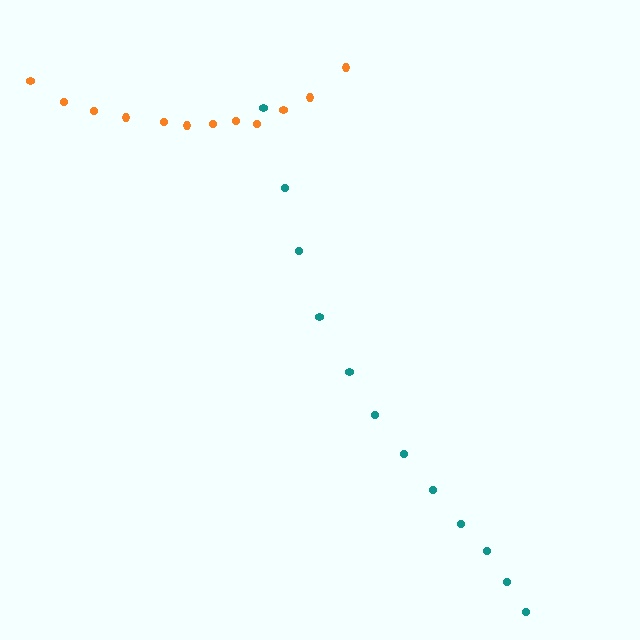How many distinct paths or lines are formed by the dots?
There are 2 distinct paths.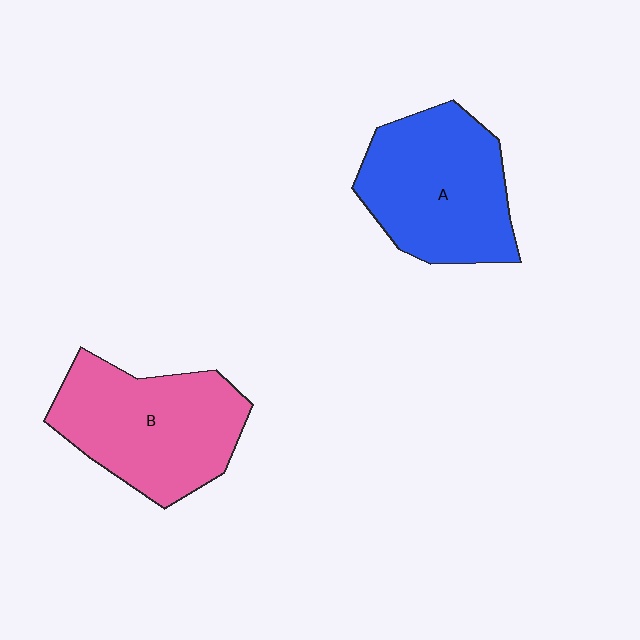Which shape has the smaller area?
Shape A (blue).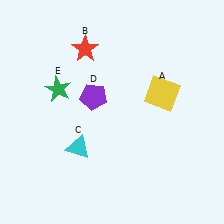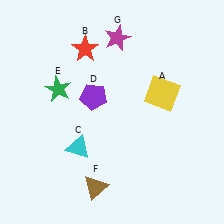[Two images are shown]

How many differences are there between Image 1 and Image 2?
There are 2 differences between the two images.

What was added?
A brown triangle (F), a magenta star (G) were added in Image 2.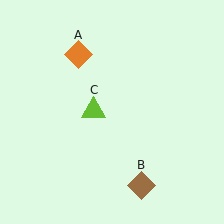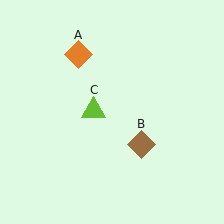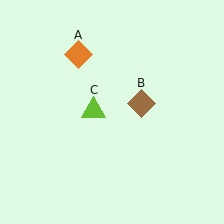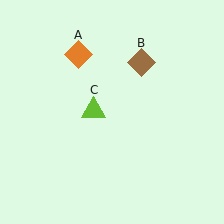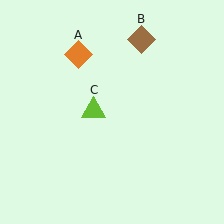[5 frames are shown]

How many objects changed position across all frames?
1 object changed position: brown diamond (object B).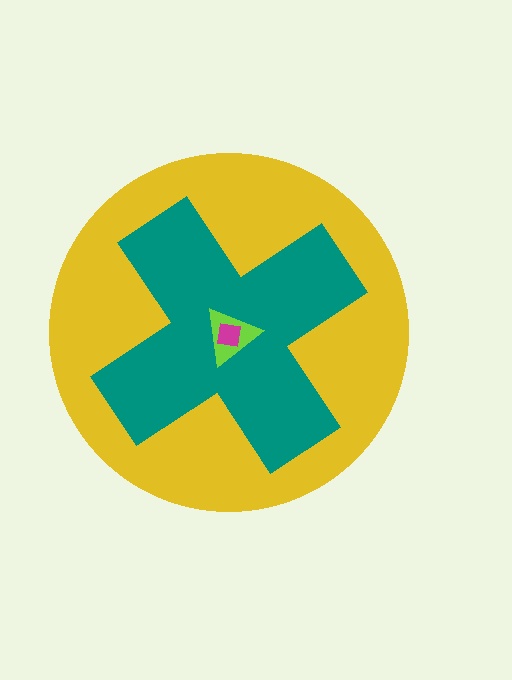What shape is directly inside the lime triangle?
The magenta square.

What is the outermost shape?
The yellow circle.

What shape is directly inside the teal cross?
The lime triangle.